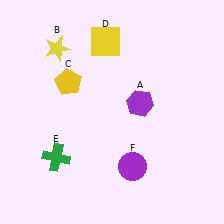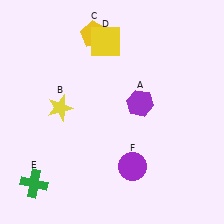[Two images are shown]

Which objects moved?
The objects that moved are: the yellow star (B), the yellow pentagon (C), the green cross (E).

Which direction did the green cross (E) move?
The green cross (E) moved down.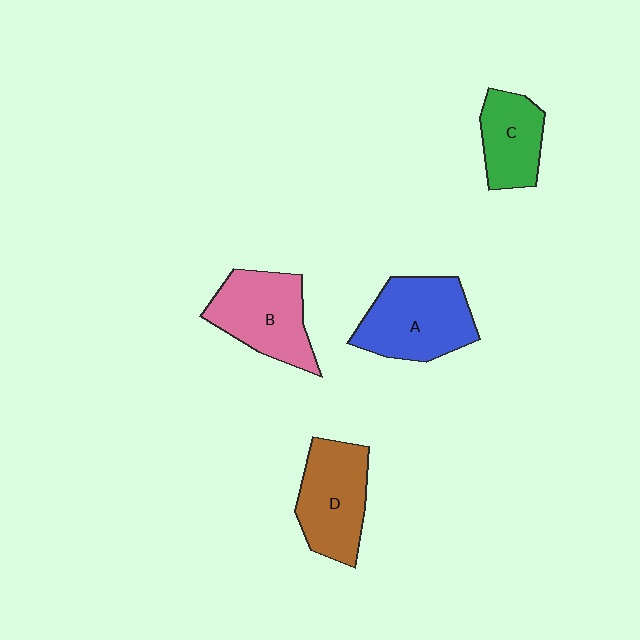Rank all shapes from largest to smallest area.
From largest to smallest: A (blue), B (pink), D (brown), C (green).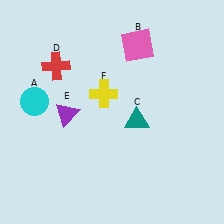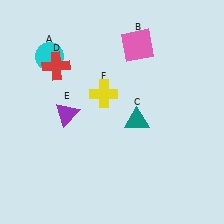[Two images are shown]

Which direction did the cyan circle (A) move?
The cyan circle (A) moved up.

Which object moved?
The cyan circle (A) moved up.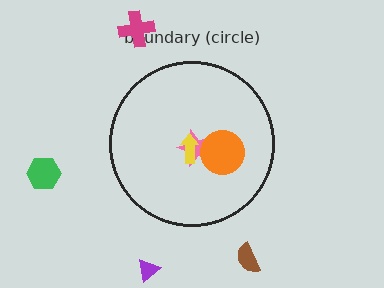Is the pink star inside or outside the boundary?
Inside.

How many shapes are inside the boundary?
3 inside, 4 outside.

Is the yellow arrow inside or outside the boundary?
Inside.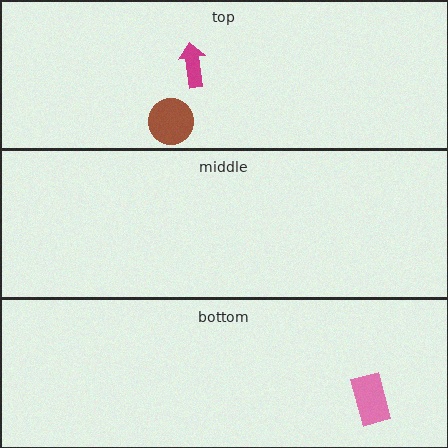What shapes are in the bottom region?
The pink rectangle.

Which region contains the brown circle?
The top region.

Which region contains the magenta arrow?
The top region.